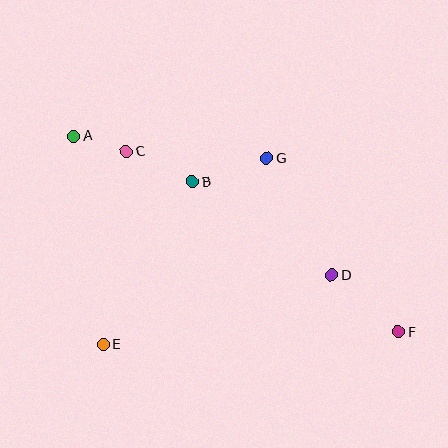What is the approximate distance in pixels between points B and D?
The distance between B and D is approximately 168 pixels.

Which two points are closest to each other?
Points A and C are closest to each other.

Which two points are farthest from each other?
Points A and F are farthest from each other.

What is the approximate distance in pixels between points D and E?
The distance between D and E is approximately 238 pixels.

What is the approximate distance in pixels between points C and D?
The distance between C and D is approximately 239 pixels.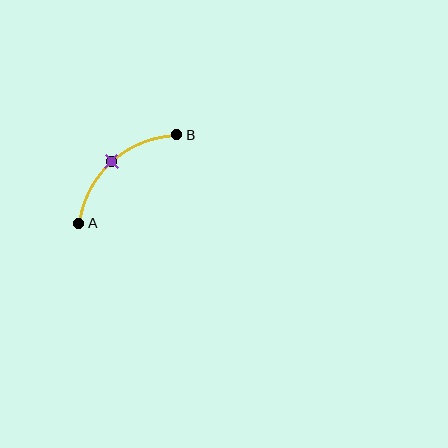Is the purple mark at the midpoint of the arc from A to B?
Yes. The purple mark lies on the arc at equal arc-length from both A and B — it is the arc midpoint.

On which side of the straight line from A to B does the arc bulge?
The arc bulges above and to the left of the straight line connecting A and B.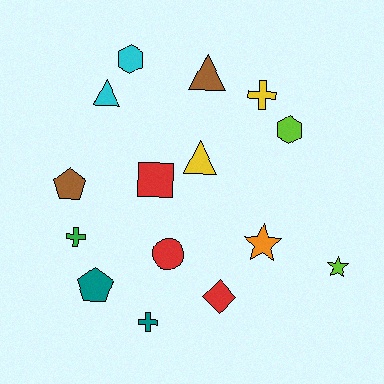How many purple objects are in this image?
There are no purple objects.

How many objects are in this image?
There are 15 objects.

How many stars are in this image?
There are 2 stars.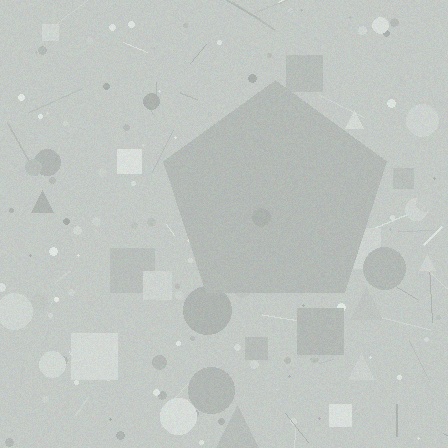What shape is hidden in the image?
A pentagon is hidden in the image.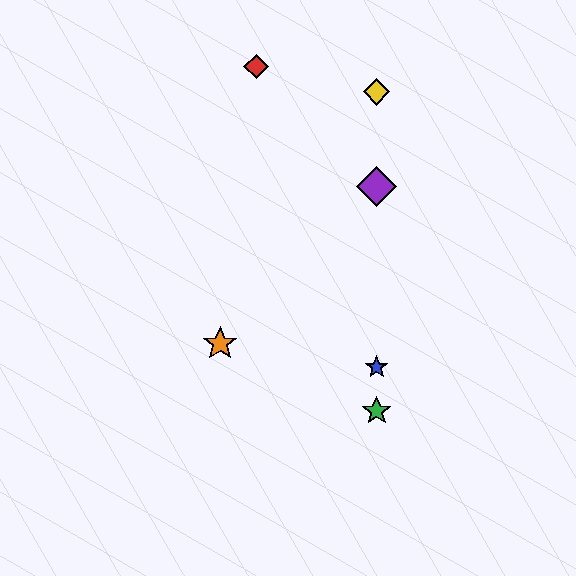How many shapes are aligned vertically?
4 shapes (the blue star, the green star, the yellow diamond, the purple diamond) are aligned vertically.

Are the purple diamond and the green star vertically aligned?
Yes, both are at x≈377.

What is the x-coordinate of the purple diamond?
The purple diamond is at x≈377.